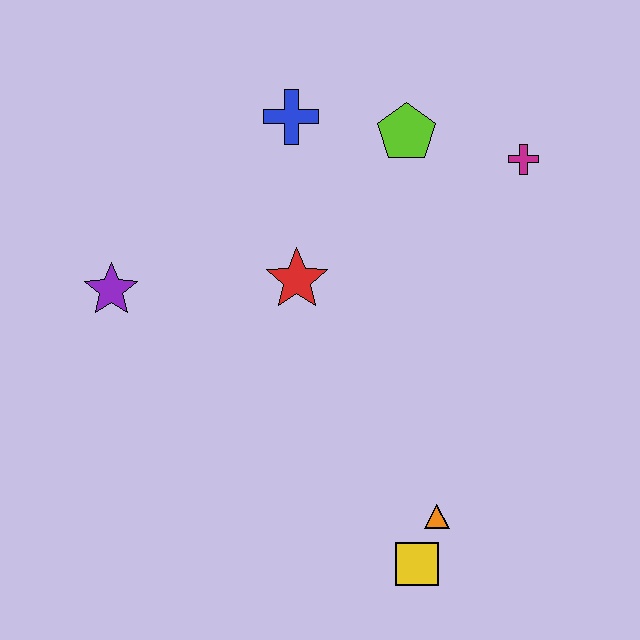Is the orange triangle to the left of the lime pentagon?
No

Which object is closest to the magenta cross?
The lime pentagon is closest to the magenta cross.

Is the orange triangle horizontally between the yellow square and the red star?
No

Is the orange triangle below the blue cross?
Yes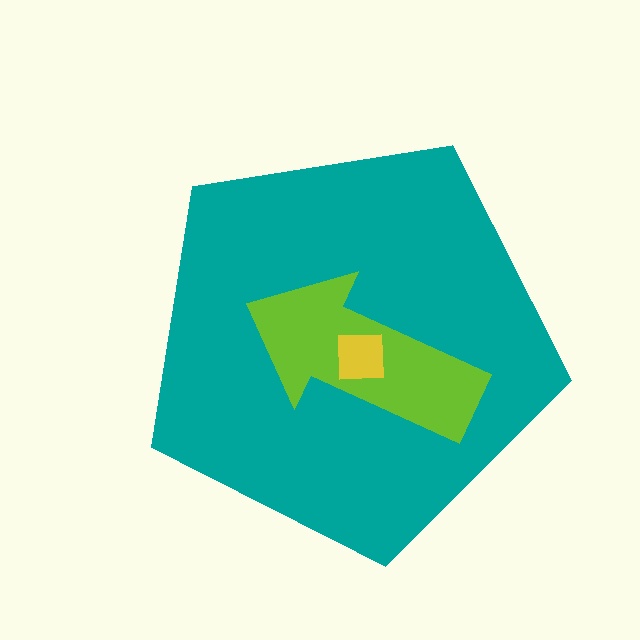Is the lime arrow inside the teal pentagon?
Yes.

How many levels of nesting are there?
3.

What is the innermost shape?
The yellow square.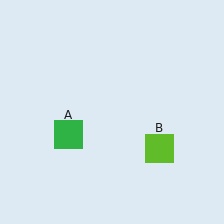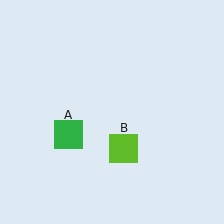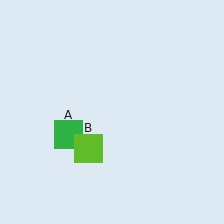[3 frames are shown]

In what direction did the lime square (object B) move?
The lime square (object B) moved left.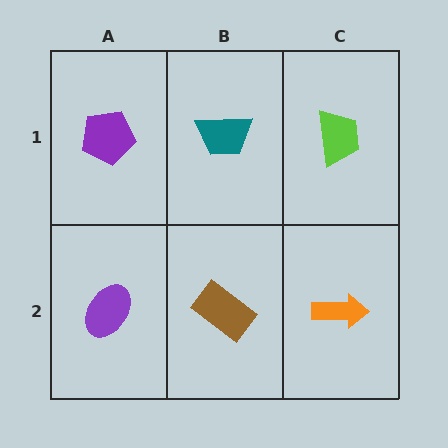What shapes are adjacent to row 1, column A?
A purple ellipse (row 2, column A), a teal trapezoid (row 1, column B).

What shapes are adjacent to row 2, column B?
A teal trapezoid (row 1, column B), a purple ellipse (row 2, column A), an orange arrow (row 2, column C).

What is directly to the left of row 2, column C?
A brown rectangle.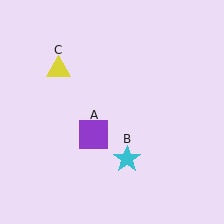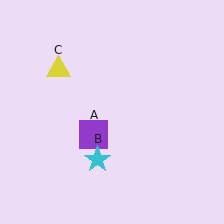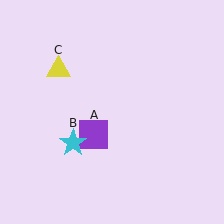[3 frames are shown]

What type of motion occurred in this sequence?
The cyan star (object B) rotated clockwise around the center of the scene.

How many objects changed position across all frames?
1 object changed position: cyan star (object B).